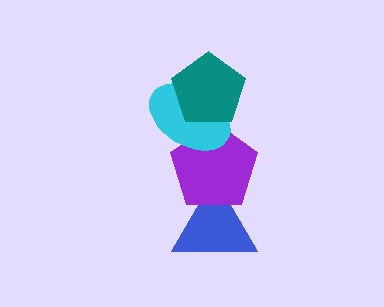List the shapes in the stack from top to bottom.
From top to bottom: the teal pentagon, the cyan ellipse, the purple pentagon, the blue triangle.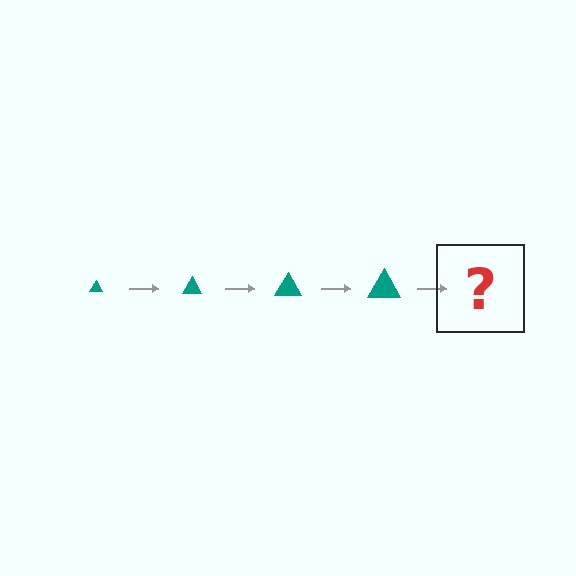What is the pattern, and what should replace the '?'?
The pattern is that the triangle gets progressively larger each step. The '?' should be a teal triangle, larger than the previous one.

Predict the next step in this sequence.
The next step is a teal triangle, larger than the previous one.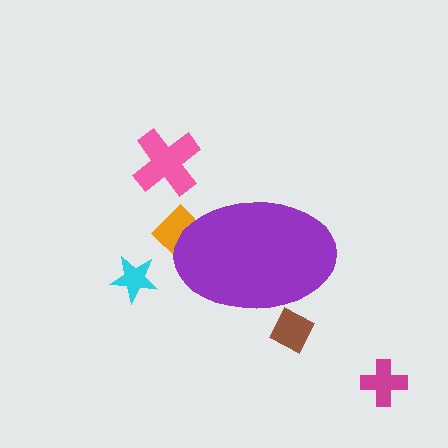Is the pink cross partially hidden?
No, the pink cross is fully visible.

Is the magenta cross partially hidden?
No, the magenta cross is fully visible.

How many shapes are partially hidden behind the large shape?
2 shapes are partially hidden.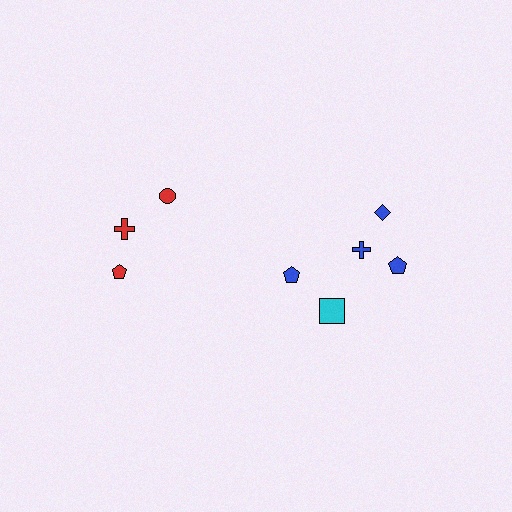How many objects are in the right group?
There are 5 objects.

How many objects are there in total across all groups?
There are 8 objects.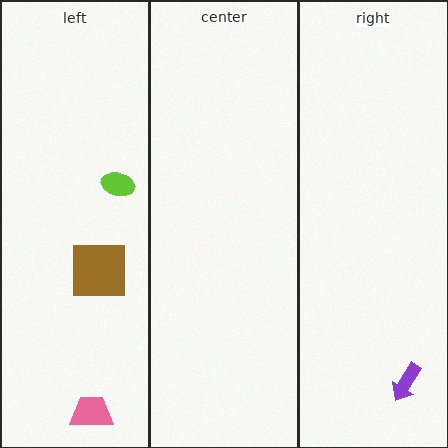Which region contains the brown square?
The left region.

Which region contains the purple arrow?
The right region.